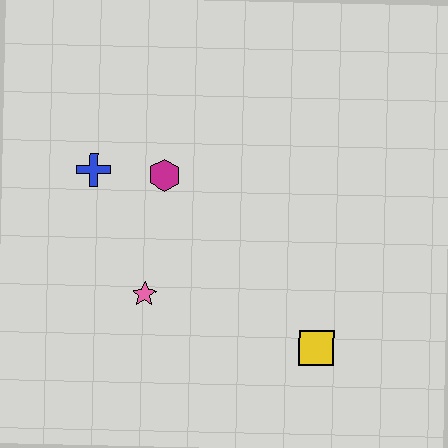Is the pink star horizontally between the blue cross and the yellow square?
Yes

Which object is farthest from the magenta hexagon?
The yellow square is farthest from the magenta hexagon.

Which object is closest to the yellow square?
The pink star is closest to the yellow square.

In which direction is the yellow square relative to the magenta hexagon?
The yellow square is below the magenta hexagon.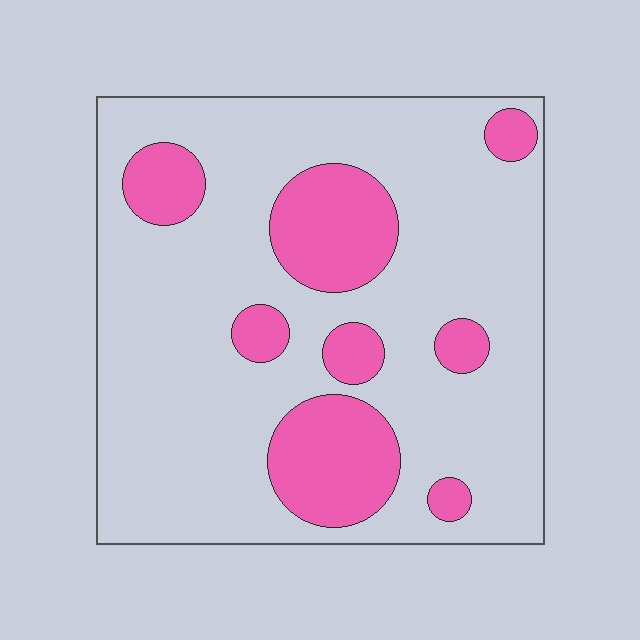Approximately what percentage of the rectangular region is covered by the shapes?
Approximately 20%.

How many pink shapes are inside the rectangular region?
8.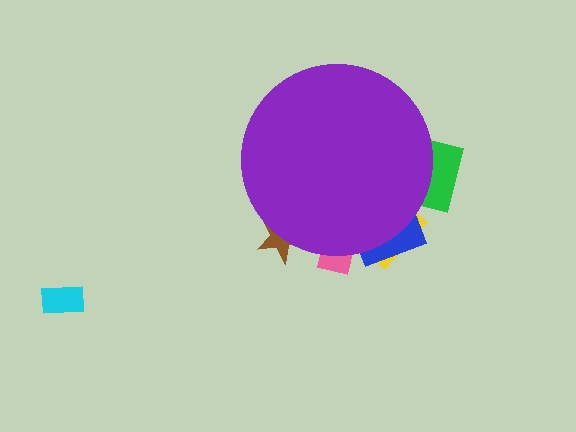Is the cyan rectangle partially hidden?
No, the cyan rectangle is fully visible.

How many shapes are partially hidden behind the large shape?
5 shapes are partially hidden.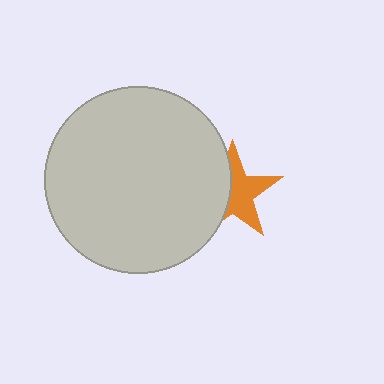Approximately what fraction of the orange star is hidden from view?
Roughly 44% of the orange star is hidden behind the light gray circle.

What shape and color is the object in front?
The object in front is a light gray circle.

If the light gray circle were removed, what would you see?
You would see the complete orange star.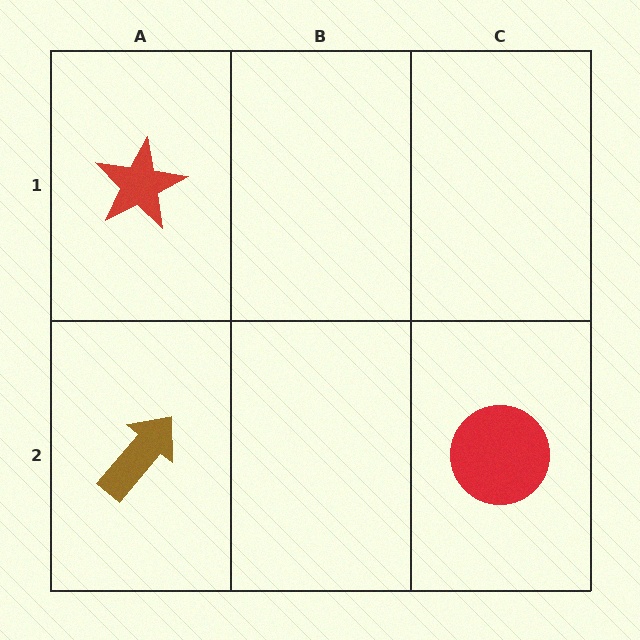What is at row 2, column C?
A red circle.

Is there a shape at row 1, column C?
No, that cell is empty.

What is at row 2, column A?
A brown arrow.